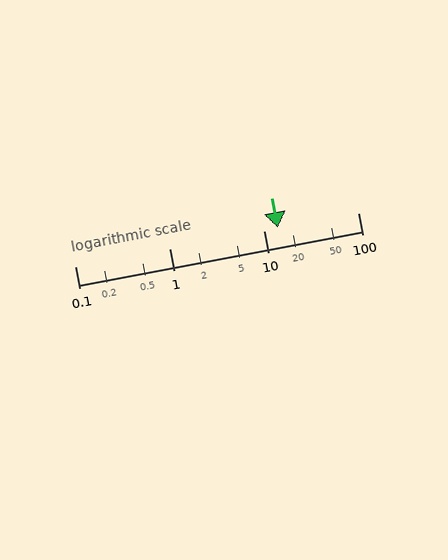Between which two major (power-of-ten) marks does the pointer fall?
The pointer is between 10 and 100.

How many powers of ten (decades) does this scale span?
The scale spans 3 decades, from 0.1 to 100.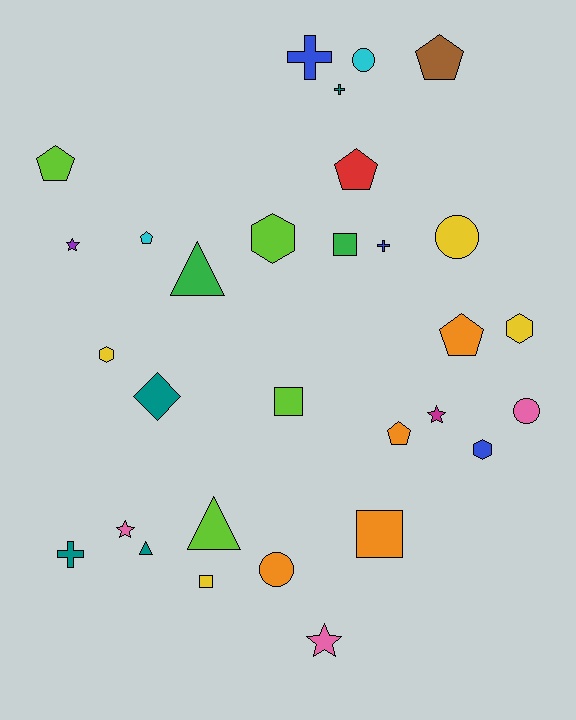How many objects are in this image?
There are 30 objects.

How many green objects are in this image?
There are 2 green objects.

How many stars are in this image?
There are 4 stars.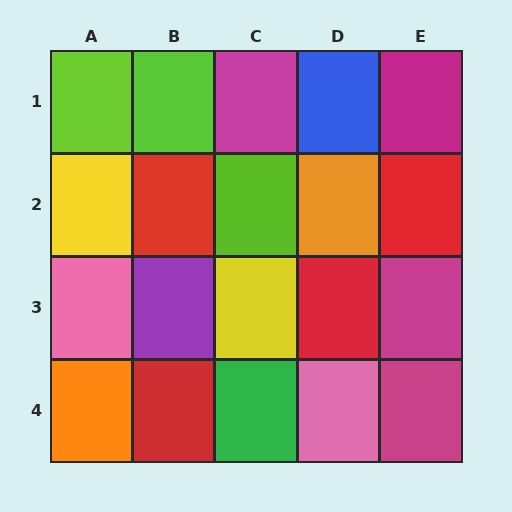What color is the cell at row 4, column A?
Orange.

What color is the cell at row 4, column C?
Green.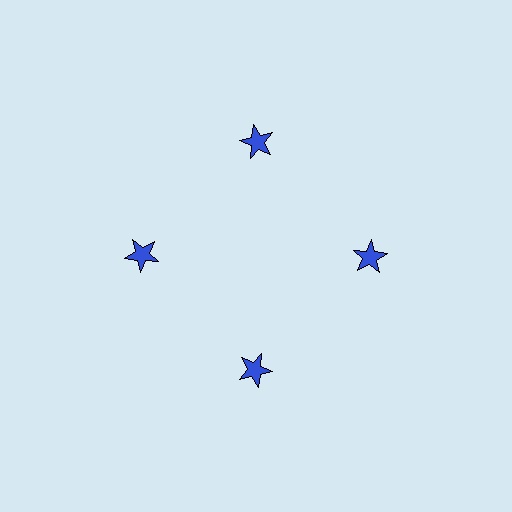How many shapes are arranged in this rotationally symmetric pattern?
There are 4 shapes, arranged in 4 groups of 1.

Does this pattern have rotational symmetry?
Yes, this pattern has 4-fold rotational symmetry. It looks the same after rotating 90 degrees around the center.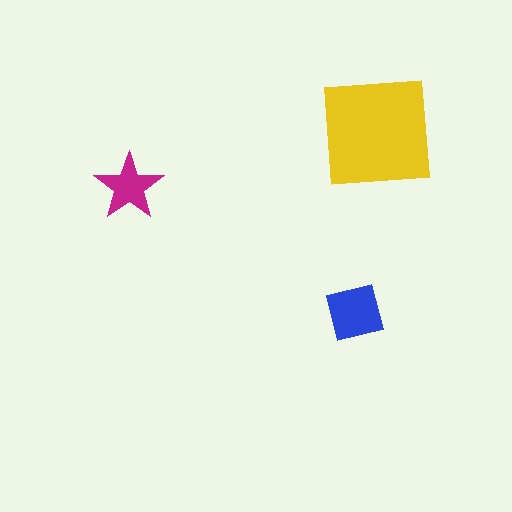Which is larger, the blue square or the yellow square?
The yellow square.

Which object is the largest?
The yellow square.